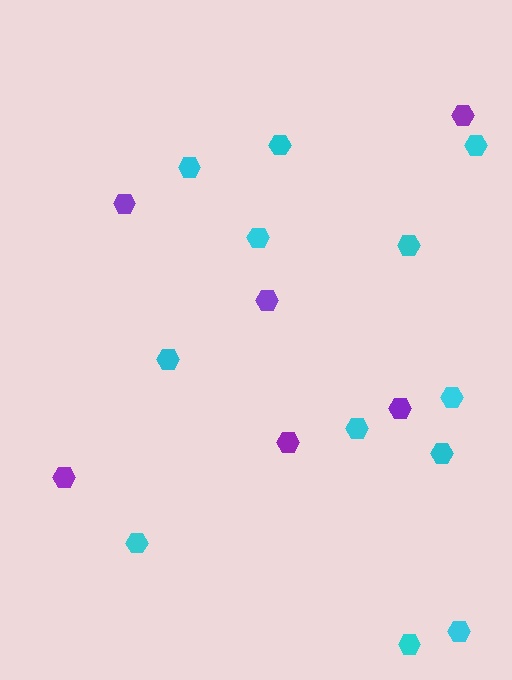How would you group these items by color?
There are 2 groups: one group of purple hexagons (6) and one group of cyan hexagons (12).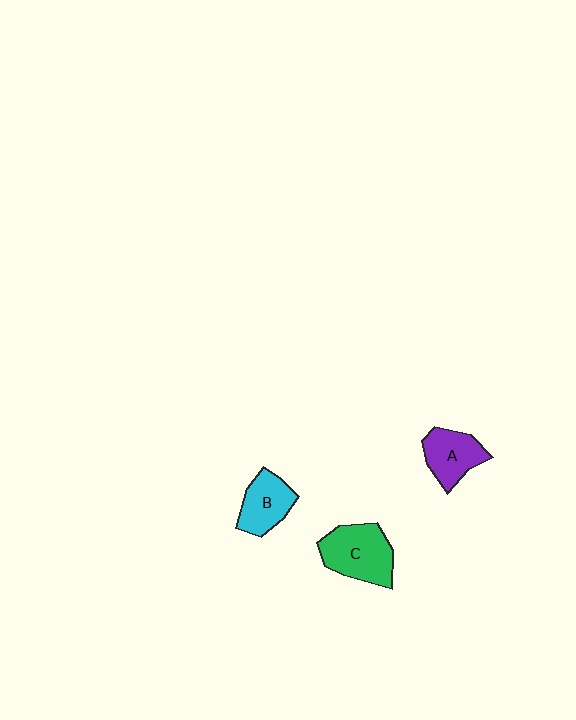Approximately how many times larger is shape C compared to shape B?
Approximately 1.4 times.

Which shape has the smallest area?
Shape B (cyan).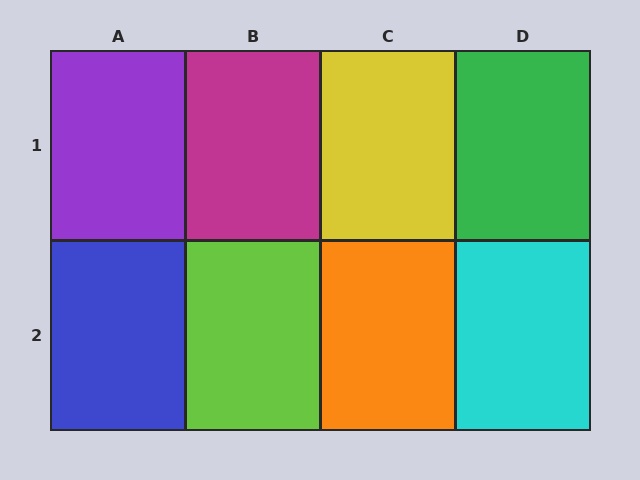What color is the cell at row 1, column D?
Green.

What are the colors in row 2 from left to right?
Blue, lime, orange, cyan.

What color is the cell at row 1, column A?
Purple.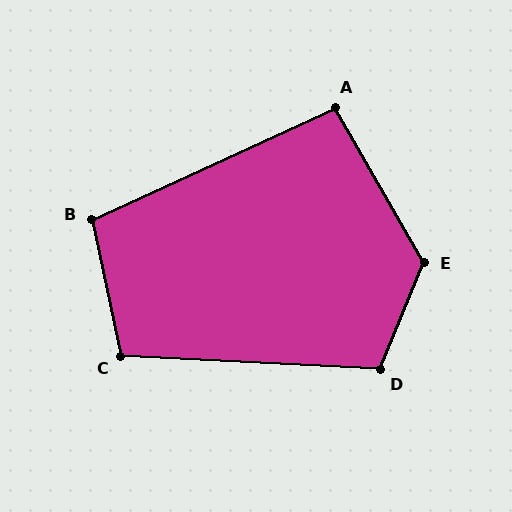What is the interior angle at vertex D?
Approximately 109 degrees (obtuse).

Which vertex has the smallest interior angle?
A, at approximately 95 degrees.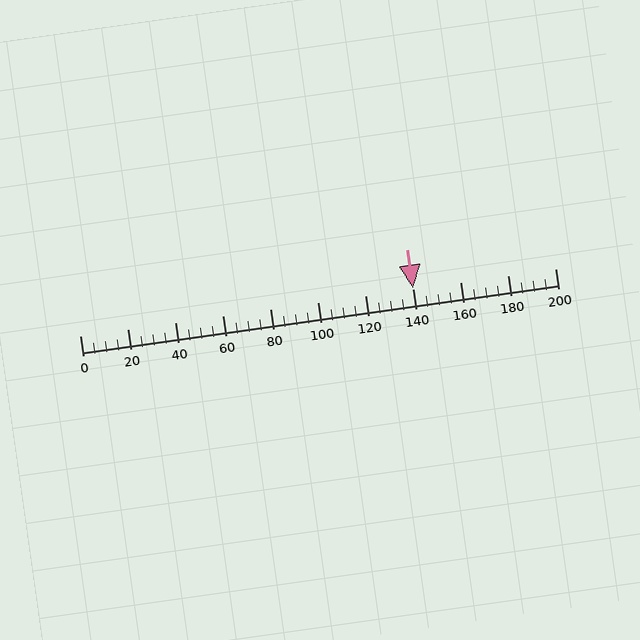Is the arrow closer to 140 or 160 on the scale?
The arrow is closer to 140.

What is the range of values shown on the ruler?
The ruler shows values from 0 to 200.